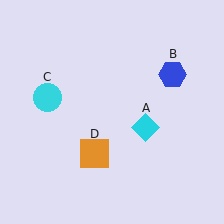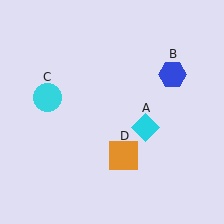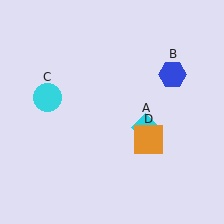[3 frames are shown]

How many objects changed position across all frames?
1 object changed position: orange square (object D).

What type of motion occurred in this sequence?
The orange square (object D) rotated counterclockwise around the center of the scene.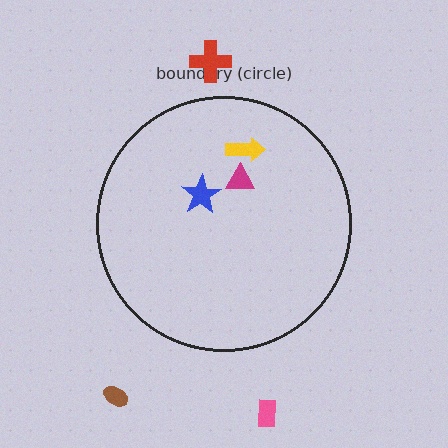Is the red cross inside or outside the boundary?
Outside.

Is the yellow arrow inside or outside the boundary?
Inside.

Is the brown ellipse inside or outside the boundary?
Outside.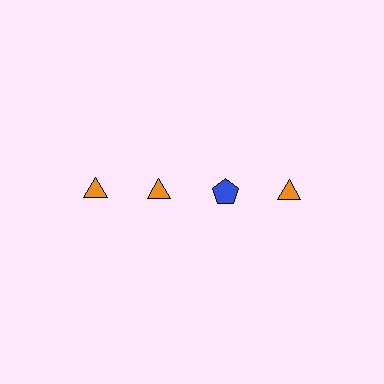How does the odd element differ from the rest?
It differs in both color (blue instead of orange) and shape (pentagon instead of triangle).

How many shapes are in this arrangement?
There are 4 shapes arranged in a grid pattern.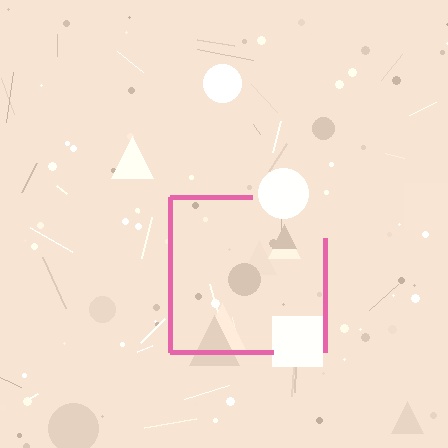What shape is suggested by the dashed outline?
The dashed outline suggests a square.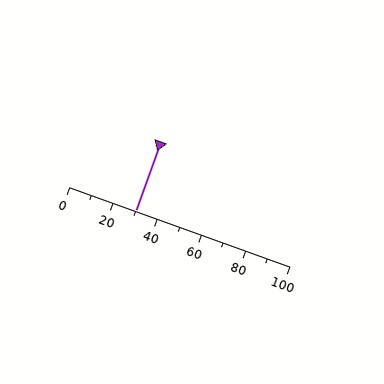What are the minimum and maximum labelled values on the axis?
The axis runs from 0 to 100.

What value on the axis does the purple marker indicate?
The marker indicates approximately 30.